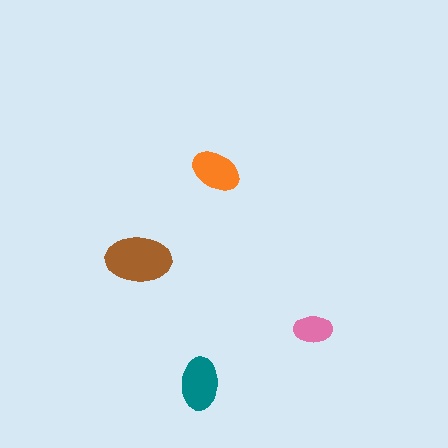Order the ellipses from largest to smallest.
the brown one, the teal one, the orange one, the pink one.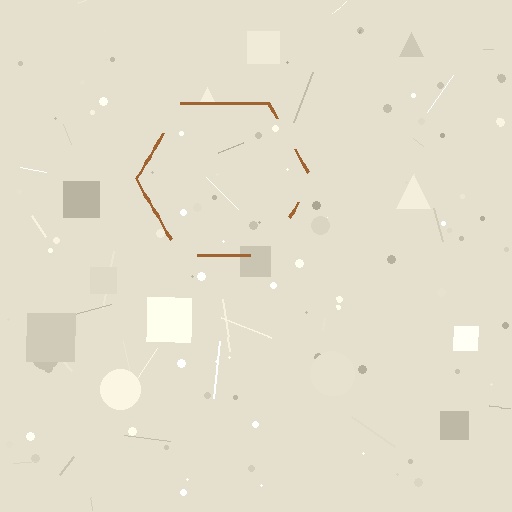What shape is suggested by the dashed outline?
The dashed outline suggests a hexagon.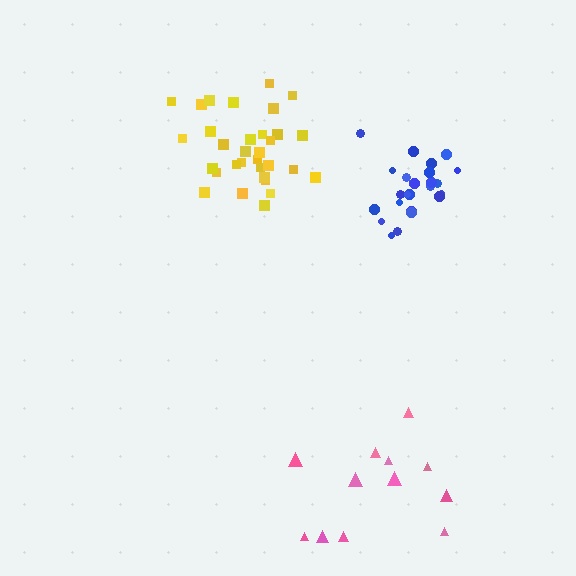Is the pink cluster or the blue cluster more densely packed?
Blue.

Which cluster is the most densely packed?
Blue.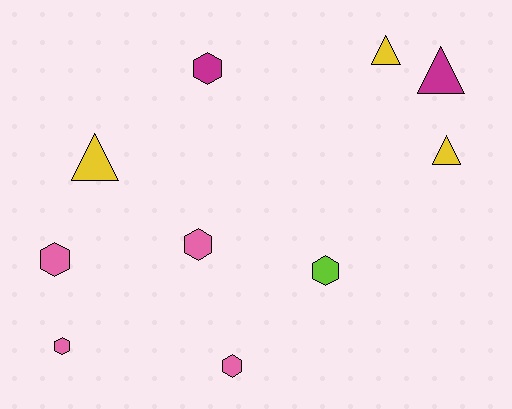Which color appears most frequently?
Pink, with 4 objects.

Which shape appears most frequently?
Hexagon, with 6 objects.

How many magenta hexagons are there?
There is 1 magenta hexagon.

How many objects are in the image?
There are 10 objects.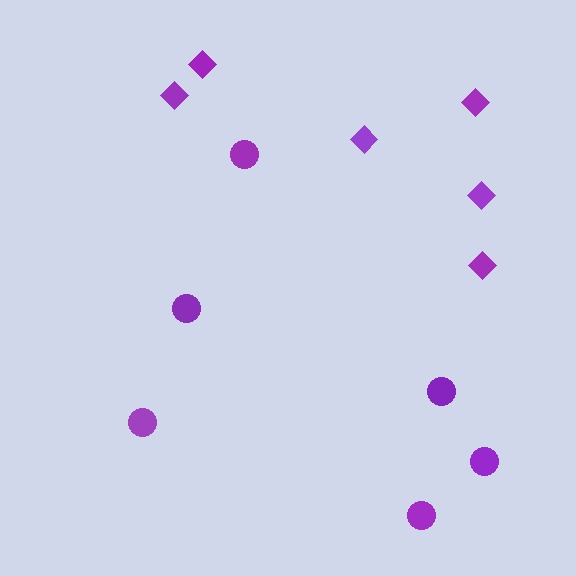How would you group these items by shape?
There are 2 groups: one group of circles (6) and one group of diamonds (6).